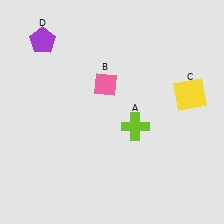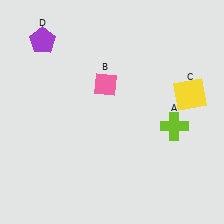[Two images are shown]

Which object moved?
The lime cross (A) moved right.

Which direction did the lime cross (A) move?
The lime cross (A) moved right.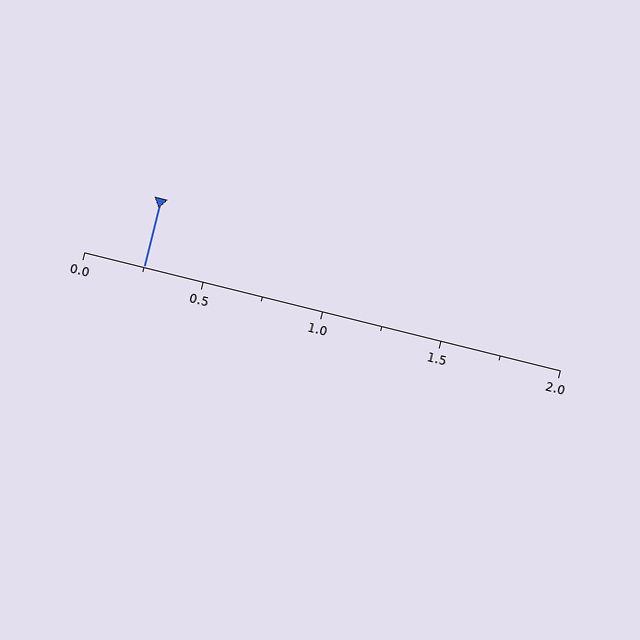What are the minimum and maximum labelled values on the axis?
The axis runs from 0.0 to 2.0.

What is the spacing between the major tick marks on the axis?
The major ticks are spaced 0.5 apart.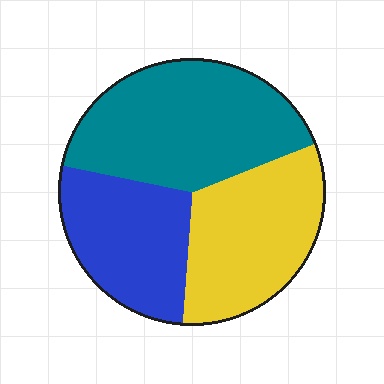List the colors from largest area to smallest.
From largest to smallest: teal, yellow, blue.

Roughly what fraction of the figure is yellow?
Yellow takes up about one third (1/3) of the figure.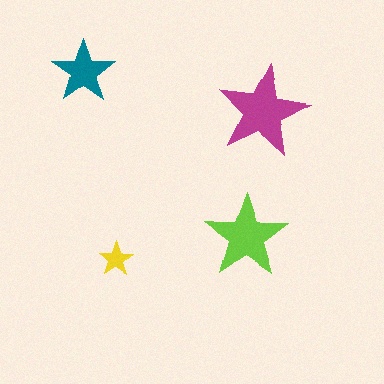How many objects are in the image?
There are 4 objects in the image.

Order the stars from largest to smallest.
the magenta one, the lime one, the teal one, the yellow one.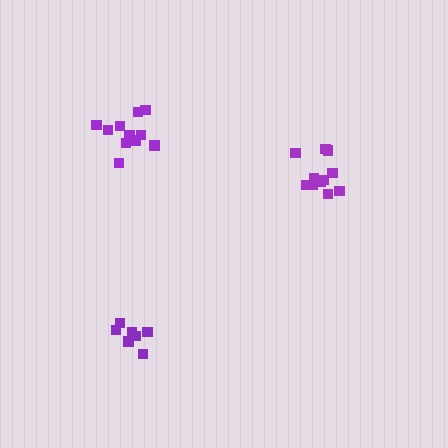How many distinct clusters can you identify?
There are 3 distinct clusters.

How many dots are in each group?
Group 1: 11 dots, Group 2: 7 dots, Group 3: 11 dots (29 total).